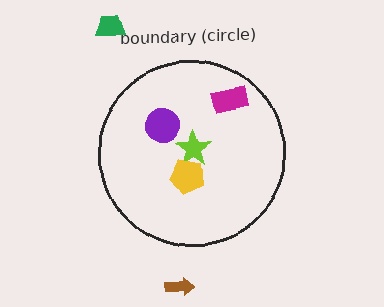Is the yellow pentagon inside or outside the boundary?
Inside.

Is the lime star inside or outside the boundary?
Inside.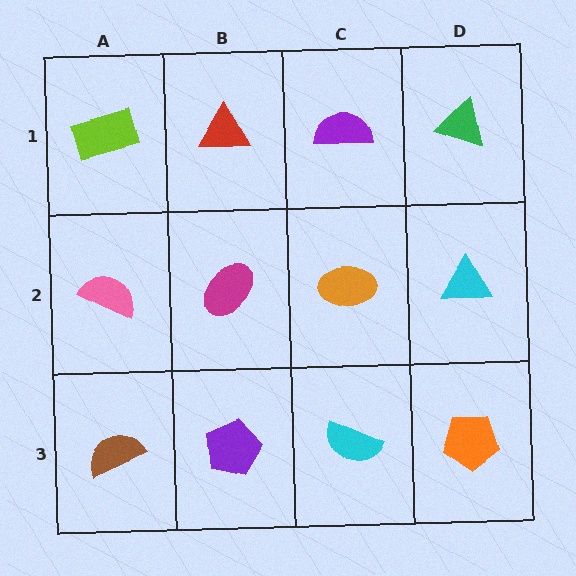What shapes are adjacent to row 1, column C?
An orange ellipse (row 2, column C), a red triangle (row 1, column B), a green triangle (row 1, column D).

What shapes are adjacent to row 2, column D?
A green triangle (row 1, column D), an orange pentagon (row 3, column D), an orange ellipse (row 2, column C).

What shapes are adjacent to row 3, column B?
A magenta ellipse (row 2, column B), a brown semicircle (row 3, column A), a cyan semicircle (row 3, column C).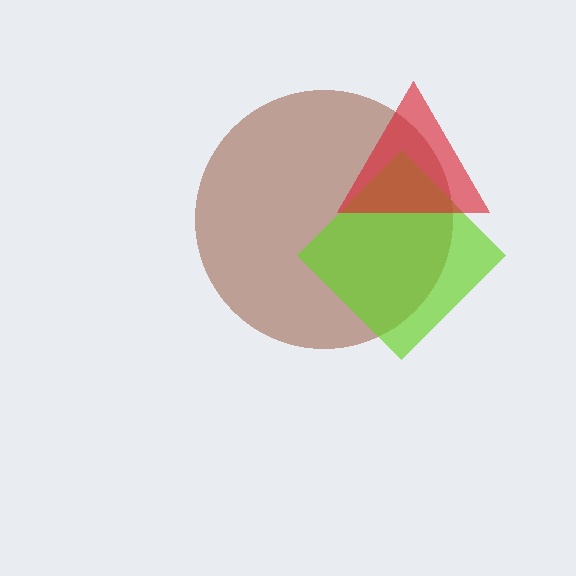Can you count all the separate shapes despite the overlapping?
Yes, there are 3 separate shapes.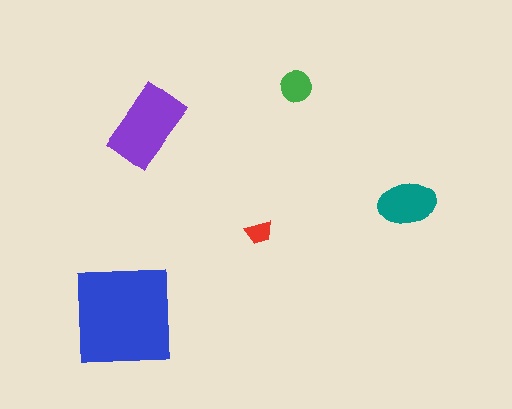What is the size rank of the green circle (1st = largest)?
4th.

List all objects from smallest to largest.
The red trapezoid, the green circle, the teal ellipse, the purple rectangle, the blue square.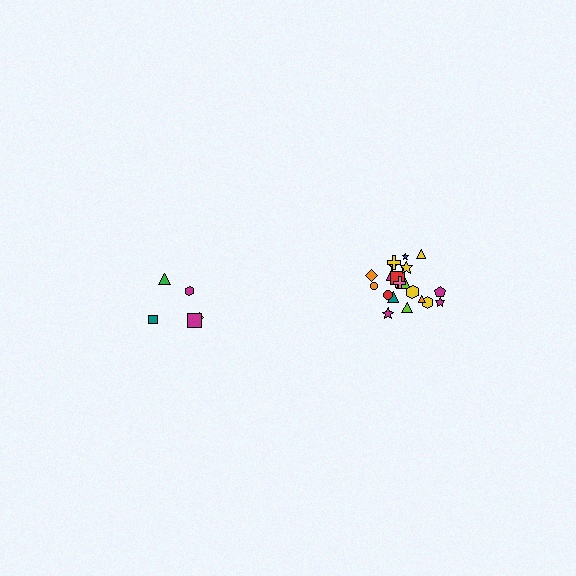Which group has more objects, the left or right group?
The right group.